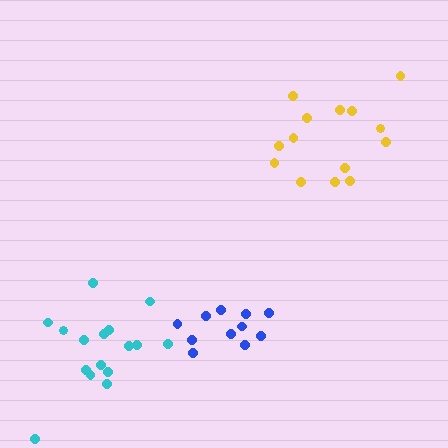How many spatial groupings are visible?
There are 3 spatial groupings.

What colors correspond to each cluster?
The clusters are colored: yellow, blue, cyan.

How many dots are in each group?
Group 1: 14 dots, Group 2: 11 dots, Group 3: 16 dots (41 total).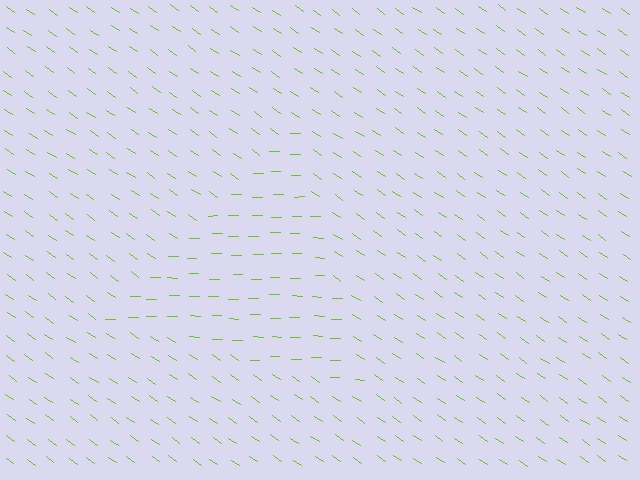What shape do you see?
I see a triangle.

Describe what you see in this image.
The image is filled with small lime line segments. A triangle region in the image has lines oriented differently from the surrounding lines, creating a visible texture boundary.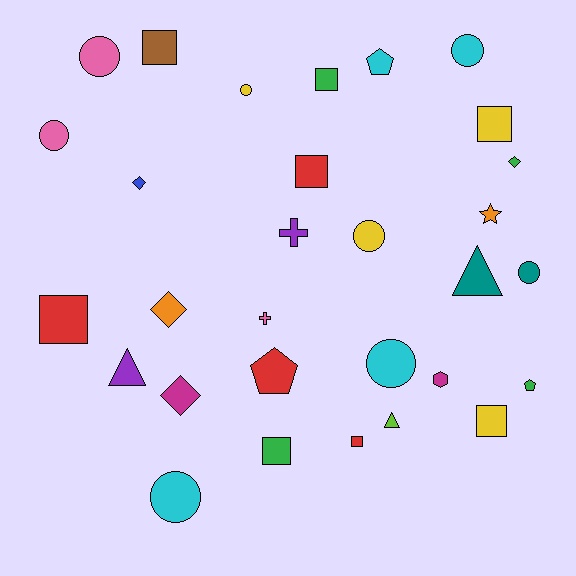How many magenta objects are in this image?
There are 2 magenta objects.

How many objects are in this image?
There are 30 objects.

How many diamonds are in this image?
There are 4 diamonds.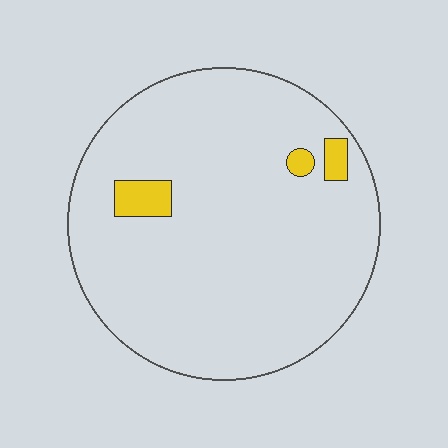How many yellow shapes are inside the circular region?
3.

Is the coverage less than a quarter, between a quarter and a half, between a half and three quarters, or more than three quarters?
Less than a quarter.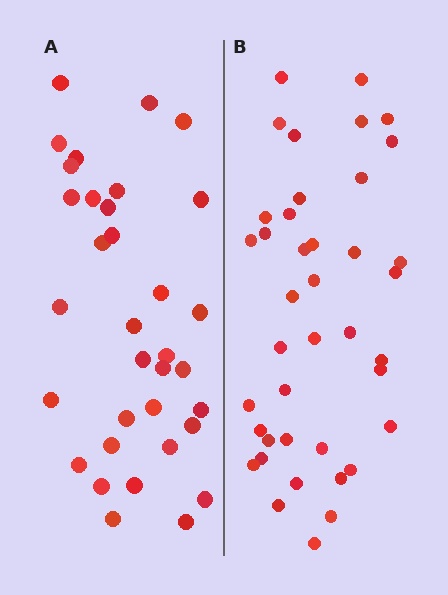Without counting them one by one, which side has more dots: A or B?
Region B (the right region) has more dots.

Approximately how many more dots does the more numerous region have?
Region B has about 6 more dots than region A.